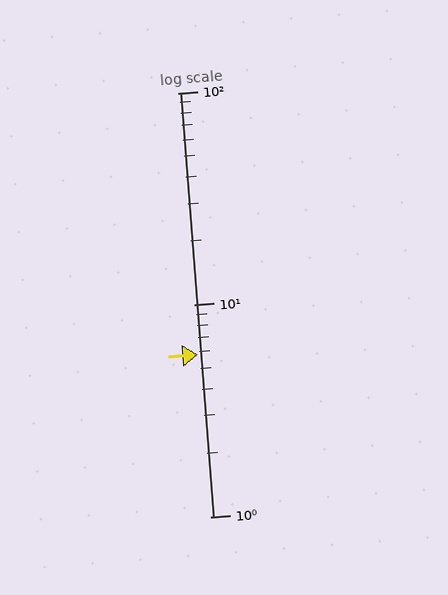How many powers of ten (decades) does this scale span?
The scale spans 2 decades, from 1 to 100.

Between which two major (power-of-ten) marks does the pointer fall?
The pointer is between 1 and 10.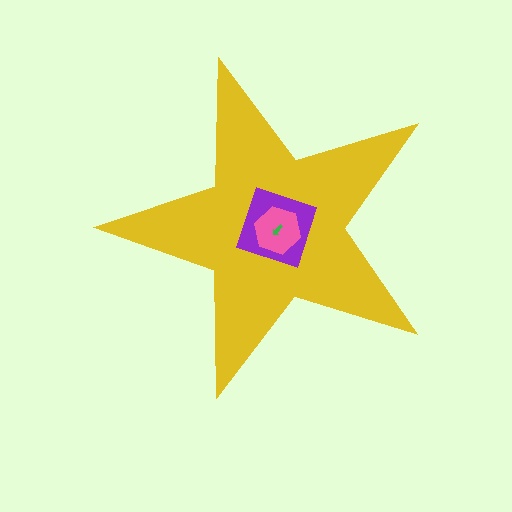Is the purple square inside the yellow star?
Yes.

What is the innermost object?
The green arrow.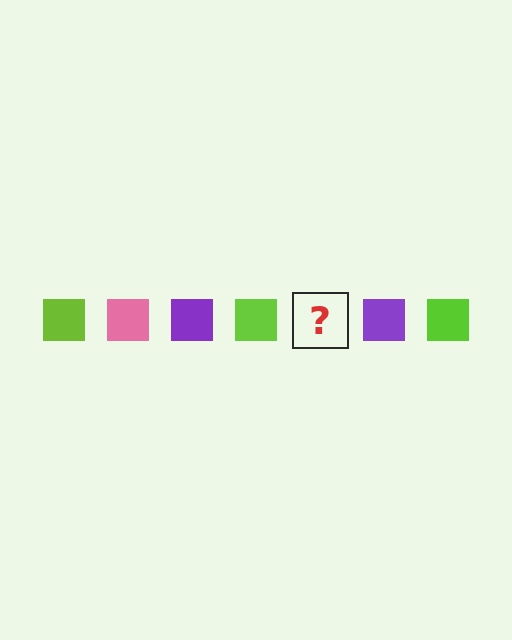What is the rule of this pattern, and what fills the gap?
The rule is that the pattern cycles through lime, pink, purple squares. The gap should be filled with a pink square.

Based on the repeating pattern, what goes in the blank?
The blank should be a pink square.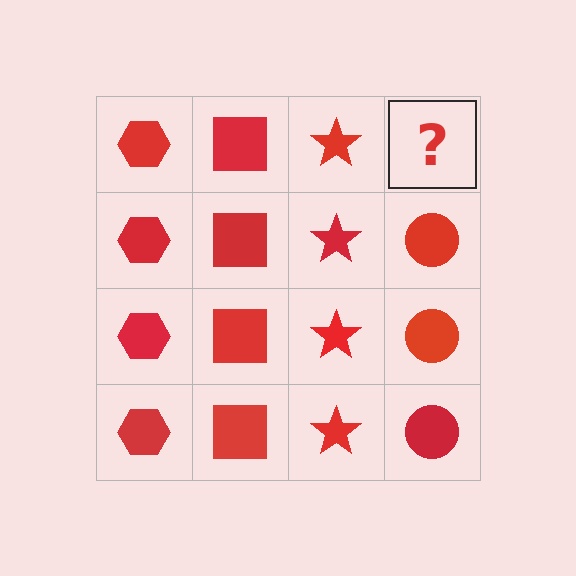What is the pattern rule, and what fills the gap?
The rule is that each column has a consistent shape. The gap should be filled with a red circle.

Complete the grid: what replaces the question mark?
The question mark should be replaced with a red circle.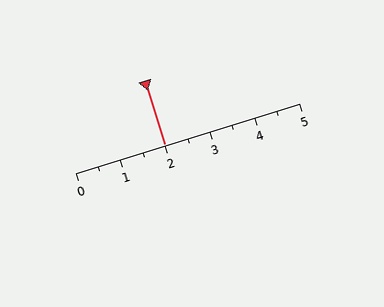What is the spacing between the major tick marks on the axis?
The major ticks are spaced 1 apart.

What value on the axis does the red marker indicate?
The marker indicates approximately 2.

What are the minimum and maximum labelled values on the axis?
The axis runs from 0 to 5.